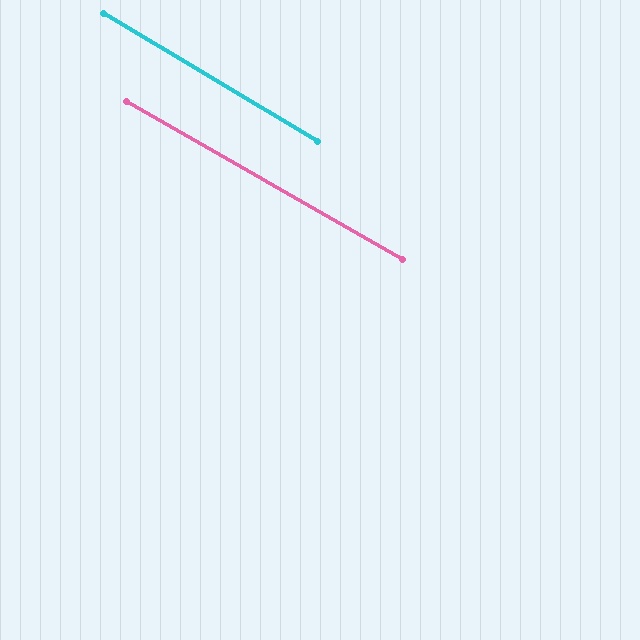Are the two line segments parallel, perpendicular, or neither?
Parallel — their directions differ by only 1.0°.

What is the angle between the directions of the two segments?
Approximately 1 degree.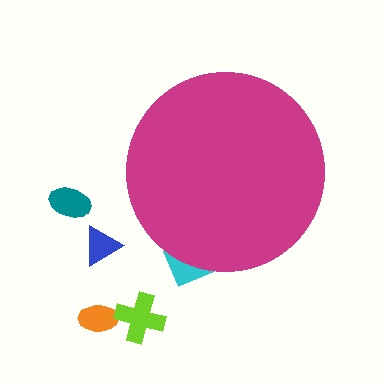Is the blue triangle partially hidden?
No, the blue triangle is fully visible.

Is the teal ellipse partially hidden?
No, the teal ellipse is fully visible.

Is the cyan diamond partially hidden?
Yes, the cyan diamond is partially hidden behind the magenta circle.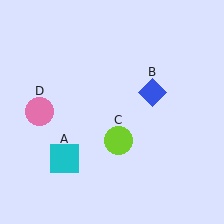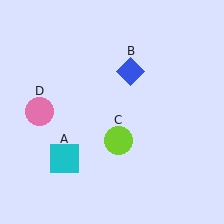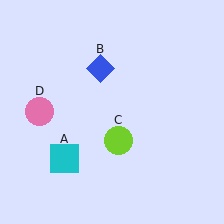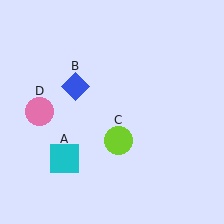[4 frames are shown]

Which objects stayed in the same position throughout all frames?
Cyan square (object A) and lime circle (object C) and pink circle (object D) remained stationary.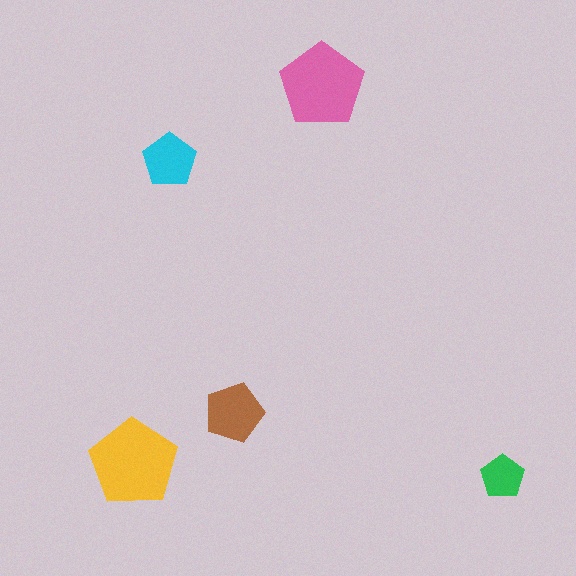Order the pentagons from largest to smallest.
the yellow one, the pink one, the brown one, the cyan one, the green one.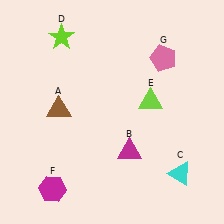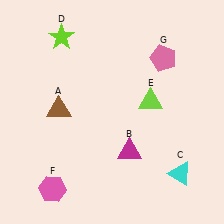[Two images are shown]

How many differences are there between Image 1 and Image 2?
There is 1 difference between the two images.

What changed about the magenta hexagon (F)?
In Image 1, F is magenta. In Image 2, it changed to pink.